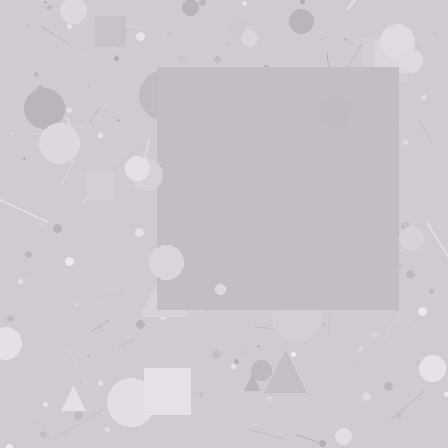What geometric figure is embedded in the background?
A square is embedded in the background.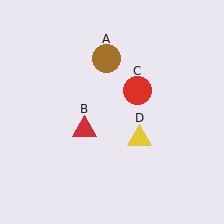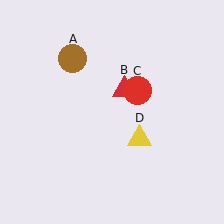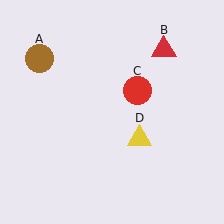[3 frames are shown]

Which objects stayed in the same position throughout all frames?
Red circle (object C) and yellow triangle (object D) remained stationary.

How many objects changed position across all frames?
2 objects changed position: brown circle (object A), red triangle (object B).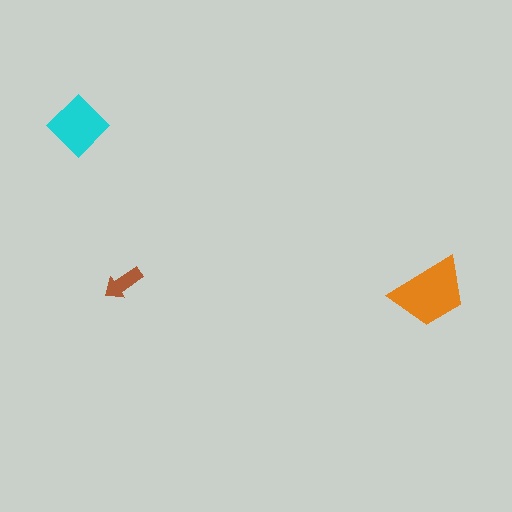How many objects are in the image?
There are 3 objects in the image.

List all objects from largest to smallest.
The orange trapezoid, the cyan diamond, the brown arrow.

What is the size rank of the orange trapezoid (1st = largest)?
1st.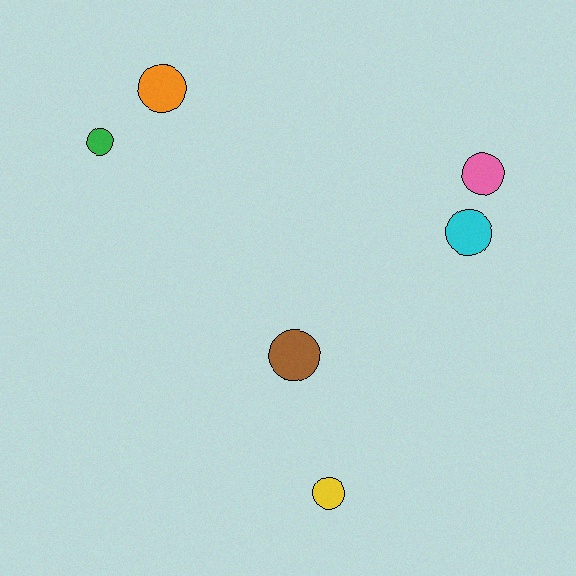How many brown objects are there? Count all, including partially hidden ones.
There is 1 brown object.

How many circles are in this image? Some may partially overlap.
There are 6 circles.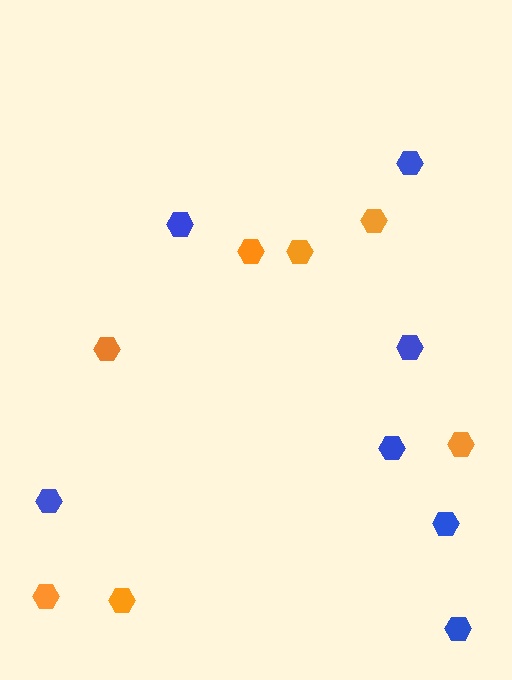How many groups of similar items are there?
There are 2 groups: one group of blue hexagons (7) and one group of orange hexagons (7).